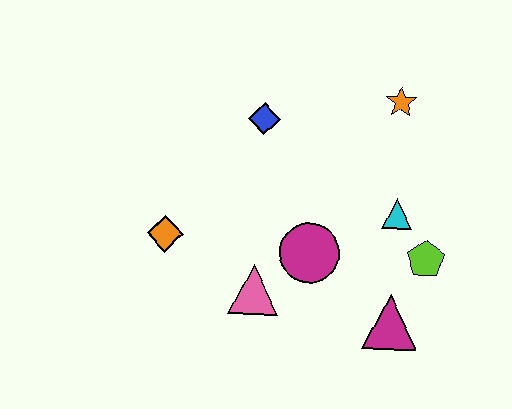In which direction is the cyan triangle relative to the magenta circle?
The cyan triangle is to the right of the magenta circle.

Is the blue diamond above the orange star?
No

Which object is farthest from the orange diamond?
The orange star is farthest from the orange diamond.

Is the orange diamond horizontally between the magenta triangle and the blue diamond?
No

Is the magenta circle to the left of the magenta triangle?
Yes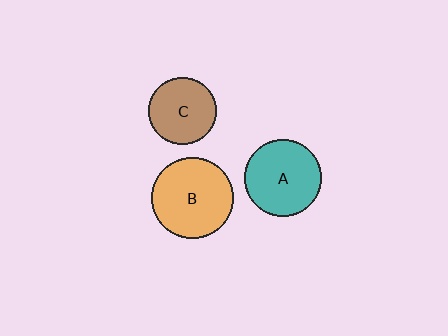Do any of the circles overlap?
No, none of the circles overlap.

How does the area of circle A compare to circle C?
Approximately 1.3 times.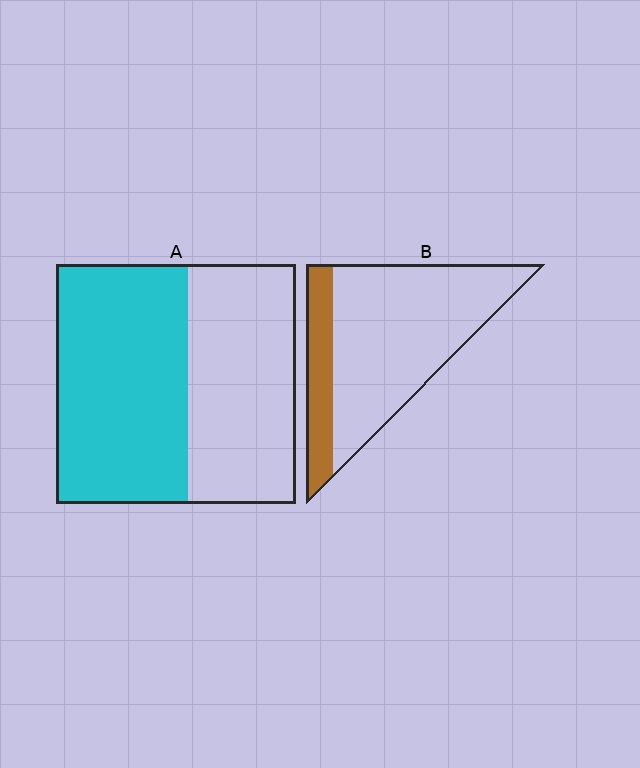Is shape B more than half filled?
No.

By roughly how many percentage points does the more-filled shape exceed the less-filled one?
By roughly 35 percentage points (A over B).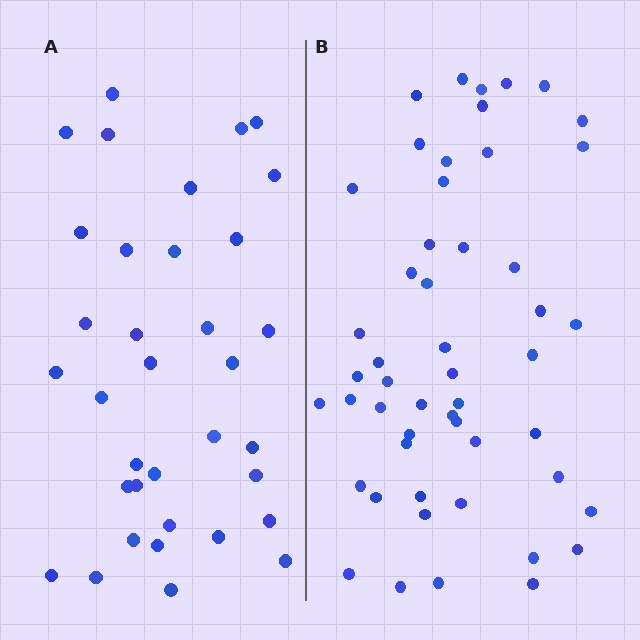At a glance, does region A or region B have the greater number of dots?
Region B (the right region) has more dots.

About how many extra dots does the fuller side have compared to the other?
Region B has approximately 15 more dots than region A.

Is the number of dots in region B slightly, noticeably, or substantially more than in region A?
Region B has substantially more. The ratio is roughly 1.5 to 1.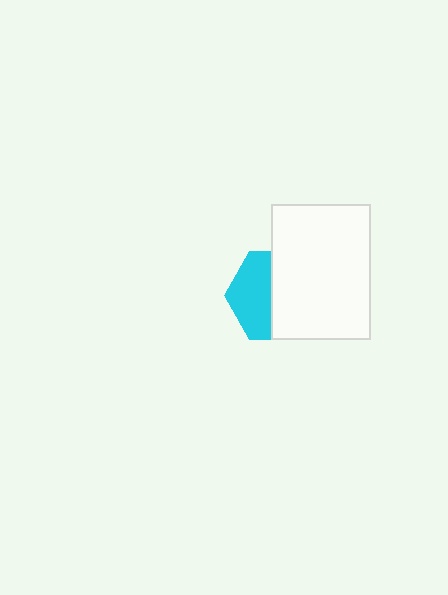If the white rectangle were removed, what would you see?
You would see the complete cyan hexagon.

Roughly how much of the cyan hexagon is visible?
About half of it is visible (roughly 45%).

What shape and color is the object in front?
The object in front is a white rectangle.